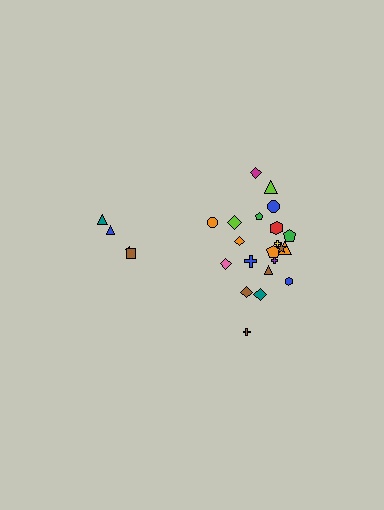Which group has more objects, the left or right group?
The right group.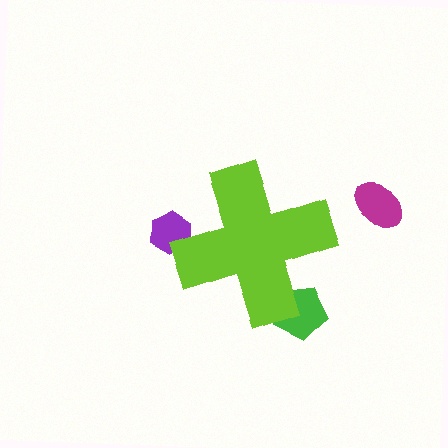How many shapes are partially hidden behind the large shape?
2 shapes are partially hidden.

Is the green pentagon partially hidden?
Yes, the green pentagon is partially hidden behind the lime cross.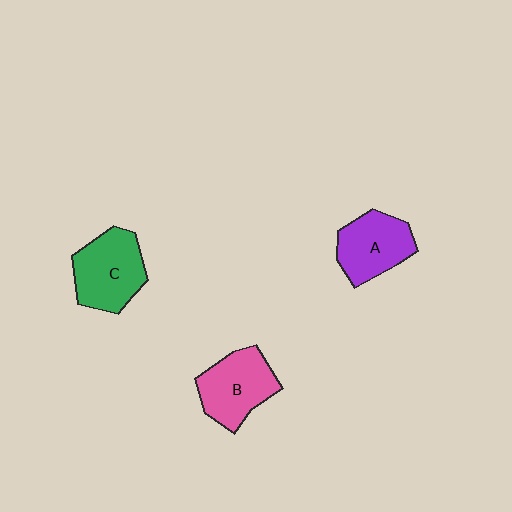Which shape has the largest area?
Shape C (green).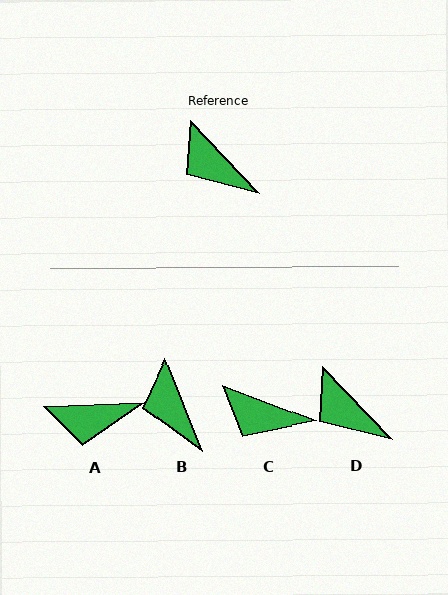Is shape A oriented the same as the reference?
No, it is off by about 49 degrees.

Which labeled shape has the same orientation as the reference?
D.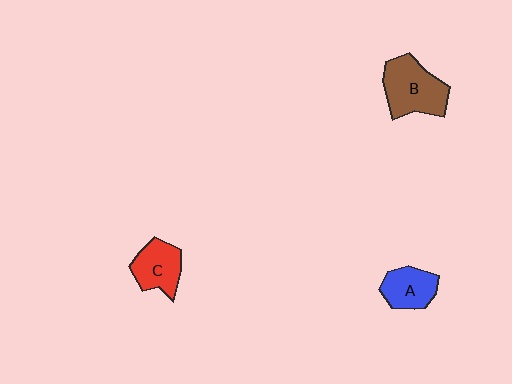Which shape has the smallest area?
Shape A (blue).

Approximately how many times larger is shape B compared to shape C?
Approximately 1.4 times.